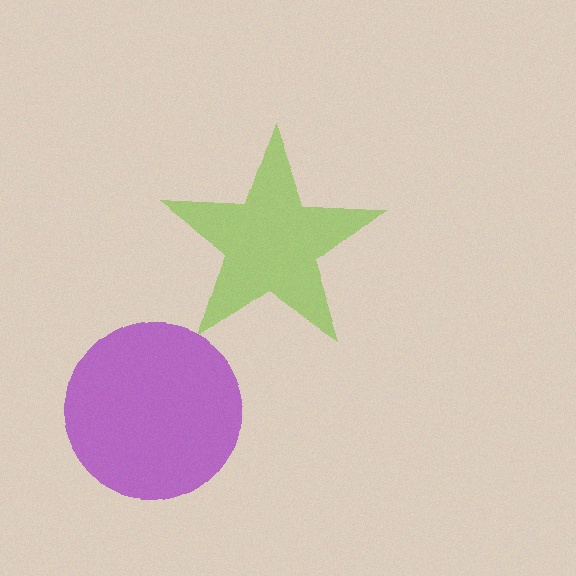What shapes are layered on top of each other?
The layered shapes are: a lime star, a purple circle.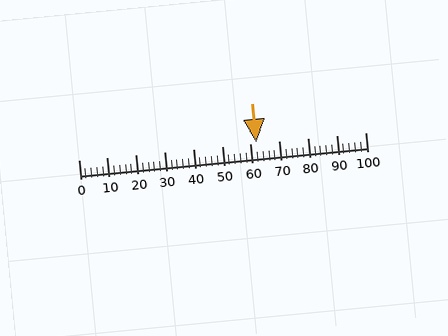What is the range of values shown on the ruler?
The ruler shows values from 0 to 100.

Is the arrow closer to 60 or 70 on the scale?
The arrow is closer to 60.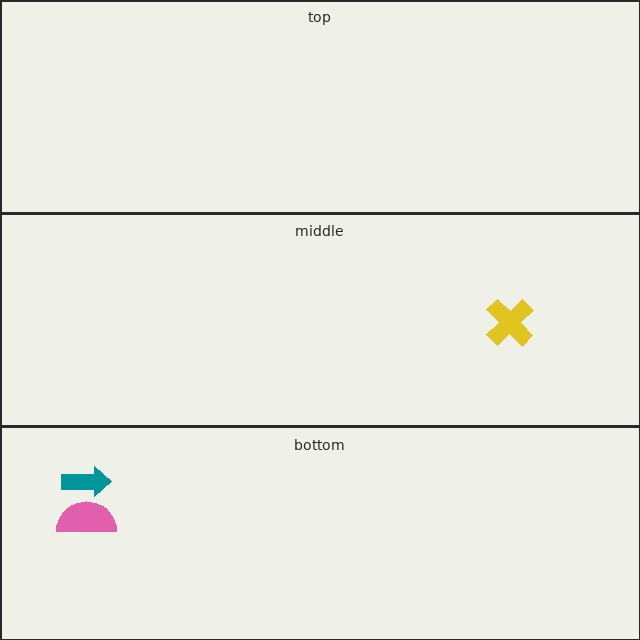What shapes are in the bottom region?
The teal arrow, the pink semicircle.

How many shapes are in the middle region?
1.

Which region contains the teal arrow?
The bottom region.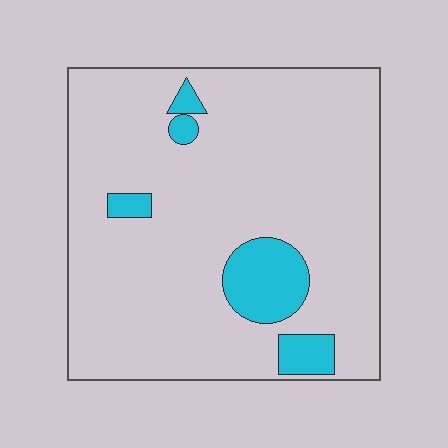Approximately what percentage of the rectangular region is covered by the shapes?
Approximately 10%.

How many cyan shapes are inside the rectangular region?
5.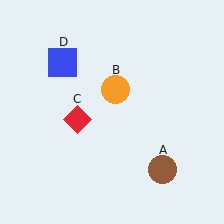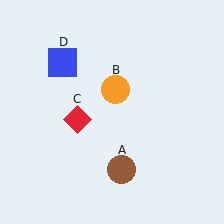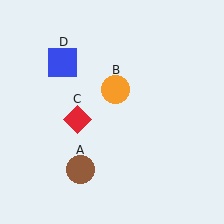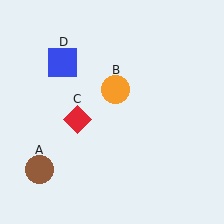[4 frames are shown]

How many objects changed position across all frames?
1 object changed position: brown circle (object A).